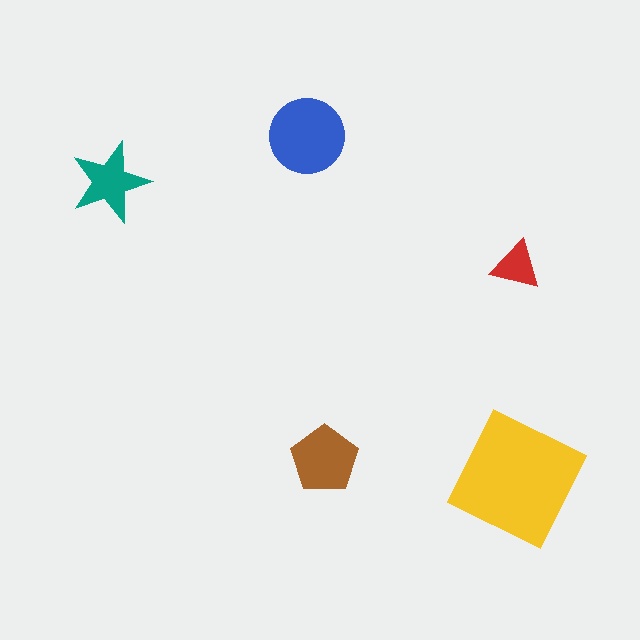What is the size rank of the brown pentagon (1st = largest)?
3rd.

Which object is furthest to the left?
The teal star is leftmost.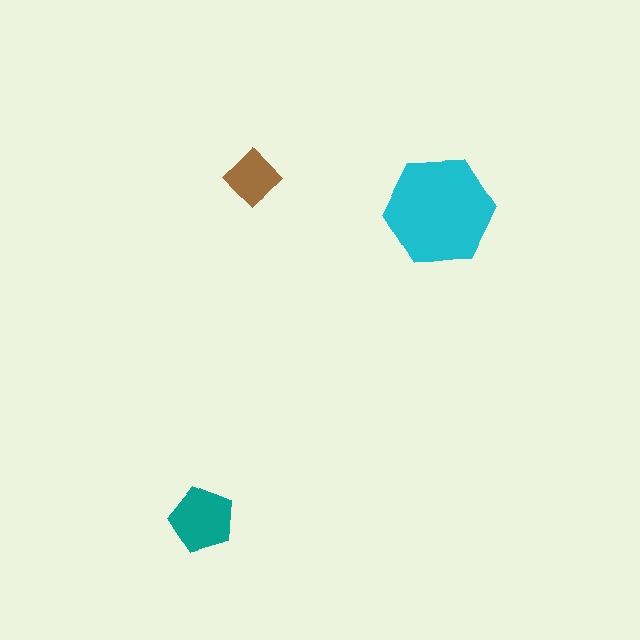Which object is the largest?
The cyan hexagon.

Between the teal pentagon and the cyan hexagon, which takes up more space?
The cyan hexagon.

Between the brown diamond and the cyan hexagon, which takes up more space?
The cyan hexagon.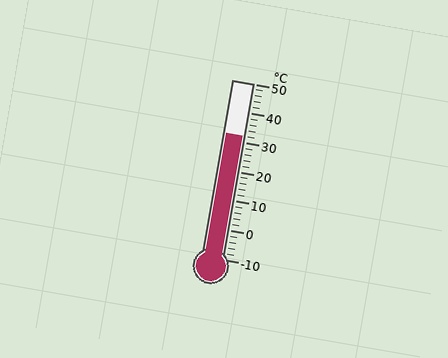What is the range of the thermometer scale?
The thermometer scale ranges from -10°C to 50°C.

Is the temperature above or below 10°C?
The temperature is above 10°C.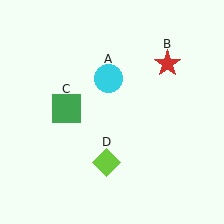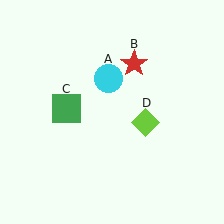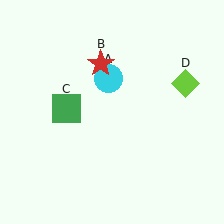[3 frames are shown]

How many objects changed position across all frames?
2 objects changed position: red star (object B), lime diamond (object D).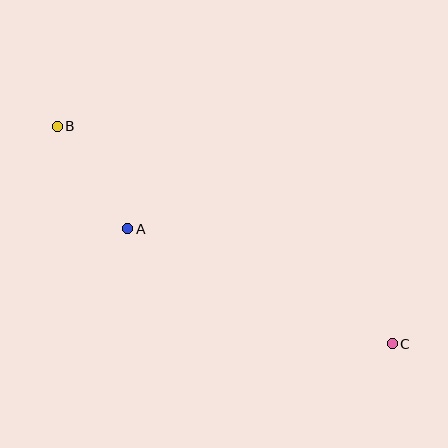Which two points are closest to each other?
Points A and B are closest to each other.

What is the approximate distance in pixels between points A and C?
The distance between A and C is approximately 289 pixels.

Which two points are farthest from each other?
Points B and C are farthest from each other.